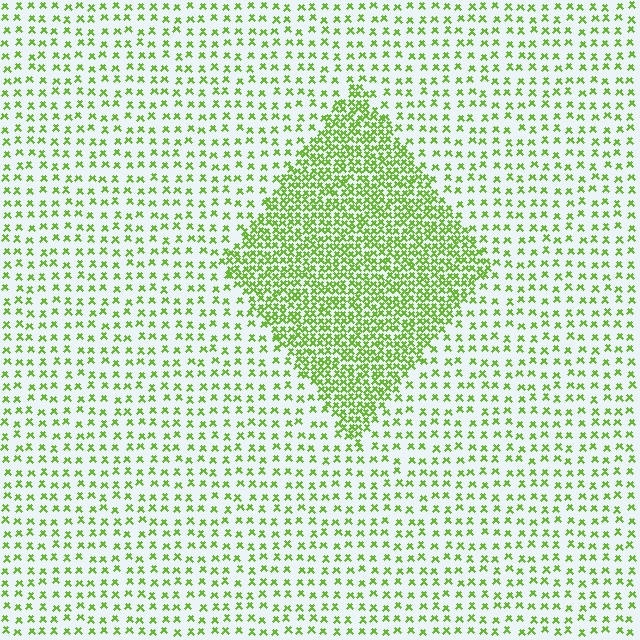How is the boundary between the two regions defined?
The boundary is defined by a change in element density (approximately 2.6x ratio). All elements are the same color, size, and shape.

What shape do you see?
I see a diamond.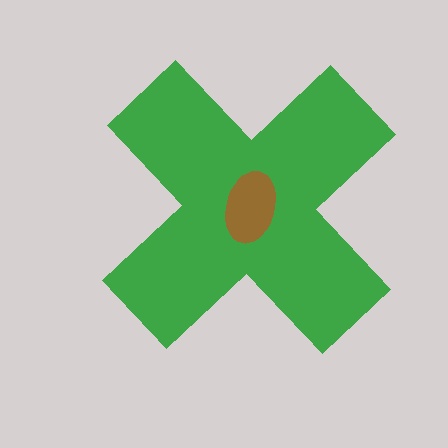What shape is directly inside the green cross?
The brown ellipse.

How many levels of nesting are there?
2.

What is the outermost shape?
The green cross.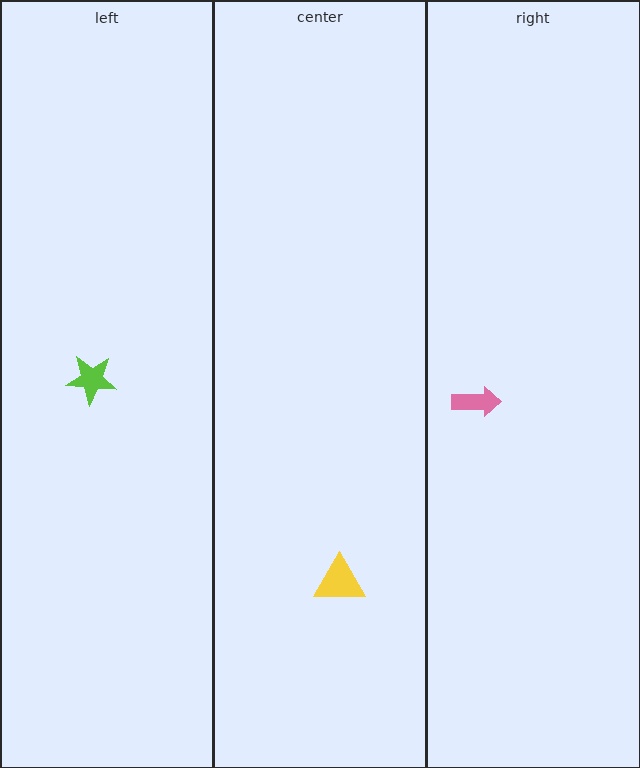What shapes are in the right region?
The pink arrow.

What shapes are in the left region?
The lime star.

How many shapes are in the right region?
1.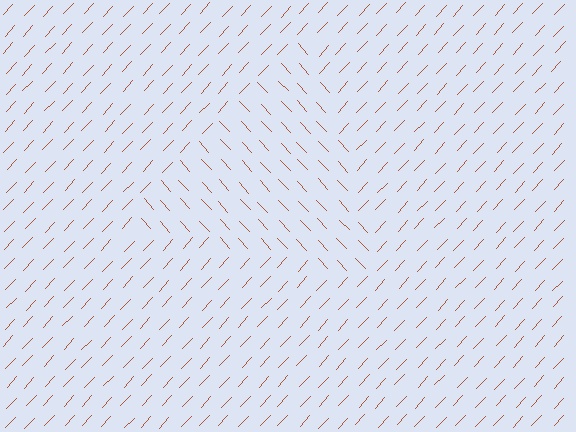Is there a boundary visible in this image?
Yes, there is a texture boundary formed by a change in line orientation.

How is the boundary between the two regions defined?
The boundary is defined purely by a change in line orientation (approximately 86 degrees difference). All lines are the same color and thickness.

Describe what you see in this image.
The image is filled with small brown line segments. A triangle region in the image has lines oriented differently from the surrounding lines, creating a visible texture boundary.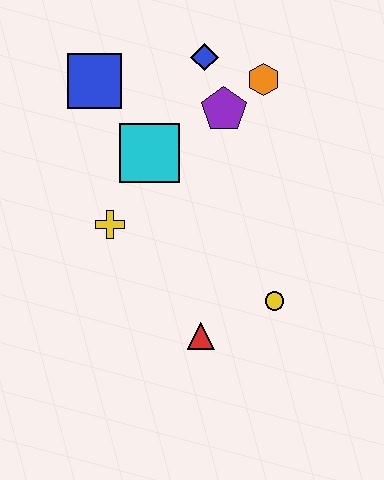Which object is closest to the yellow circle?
The red triangle is closest to the yellow circle.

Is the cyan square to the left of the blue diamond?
Yes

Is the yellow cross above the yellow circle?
Yes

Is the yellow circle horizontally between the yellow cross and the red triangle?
No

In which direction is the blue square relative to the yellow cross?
The blue square is above the yellow cross.